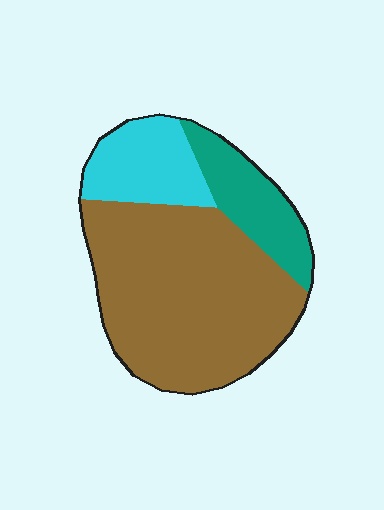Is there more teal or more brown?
Brown.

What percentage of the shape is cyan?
Cyan takes up between a sixth and a third of the shape.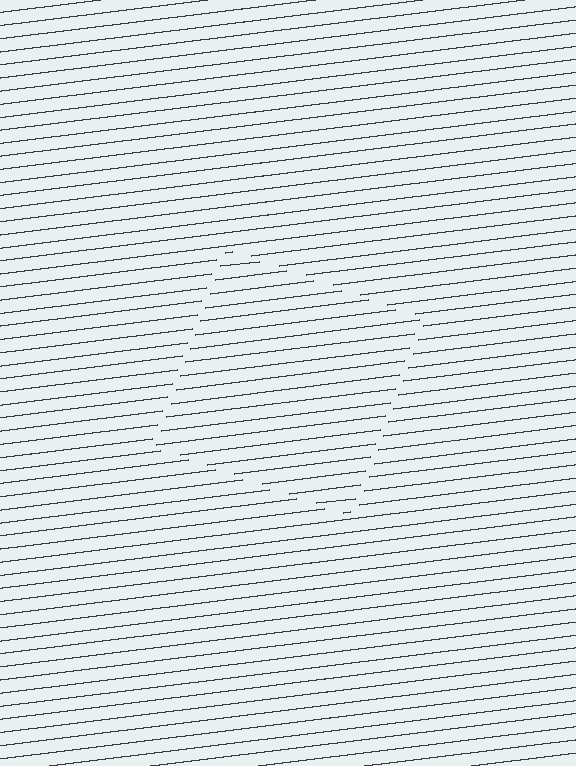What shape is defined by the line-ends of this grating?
An illusory square. The interior of the shape contains the same grating, shifted by half a period — the contour is defined by the phase discontinuity where line-ends from the inner and outer gratings abut.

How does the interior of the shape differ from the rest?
The interior of the shape contains the same grating, shifted by half a period — the contour is defined by the phase discontinuity where line-ends from the inner and outer gratings abut.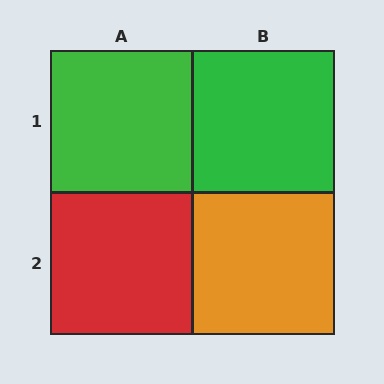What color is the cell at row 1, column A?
Green.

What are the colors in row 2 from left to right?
Red, orange.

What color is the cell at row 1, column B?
Green.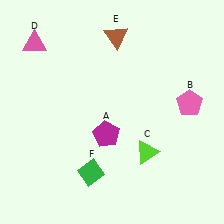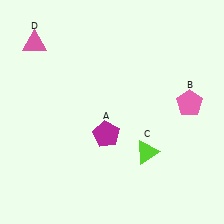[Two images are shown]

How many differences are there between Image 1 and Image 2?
There are 2 differences between the two images.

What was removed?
The green diamond (F), the brown triangle (E) were removed in Image 2.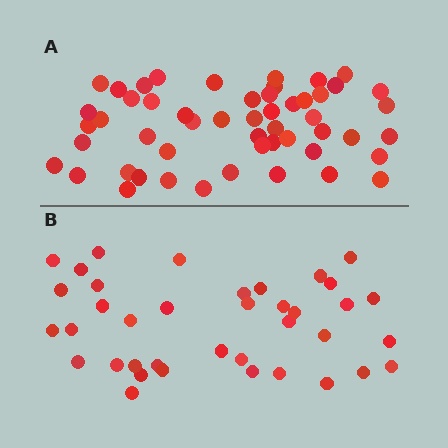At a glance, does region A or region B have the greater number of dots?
Region A (the top region) has more dots.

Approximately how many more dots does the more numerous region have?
Region A has approximately 15 more dots than region B.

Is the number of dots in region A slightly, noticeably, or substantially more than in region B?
Region A has noticeably more, but not dramatically so. The ratio is roughly 1.4 to 1.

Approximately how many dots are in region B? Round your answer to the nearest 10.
About 40 dots. (The exact count is 38, which rounds to 40.)